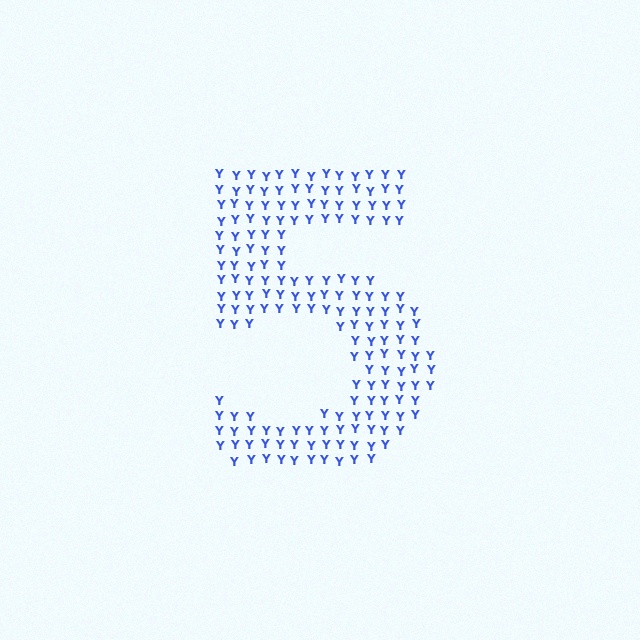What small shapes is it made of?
It is made of small letter Y's.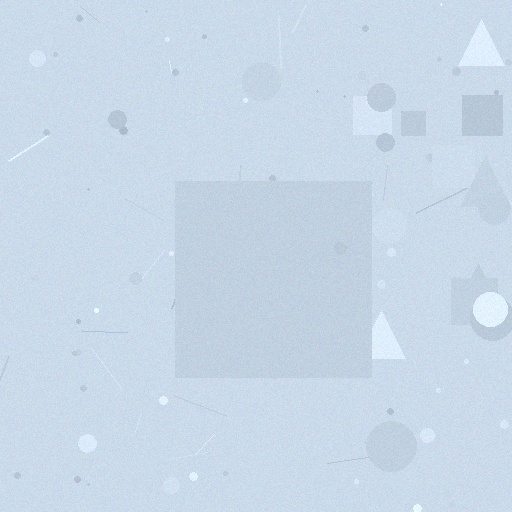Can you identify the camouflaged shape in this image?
The camouflaged shape is a square.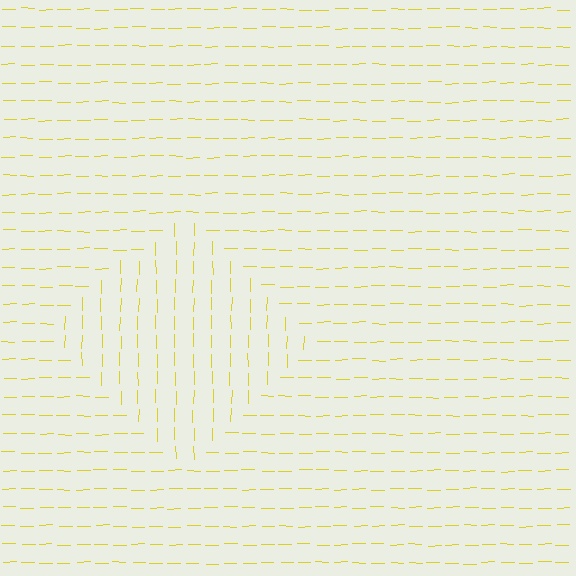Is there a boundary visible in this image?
Yes, there is a texture boundary formed by a change in line orientation.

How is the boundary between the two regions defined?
The boundary is defined purely by a change in line orientation (approximately 89 degrees difference). All lines are the same color and thickness.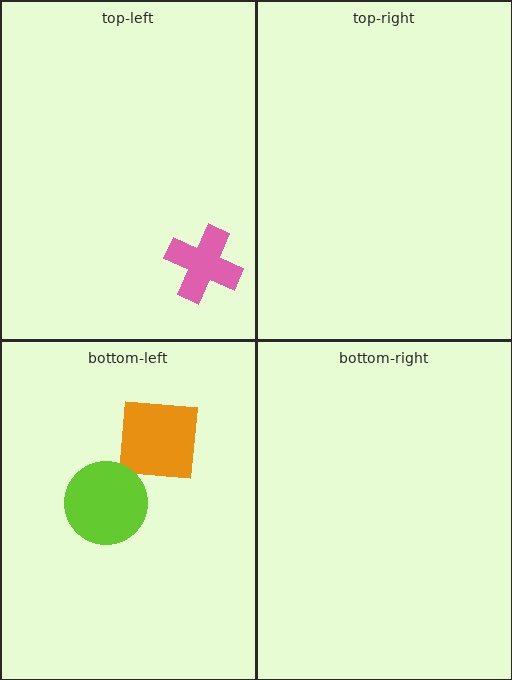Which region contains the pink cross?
The top-left region.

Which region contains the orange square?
The bottom-left region.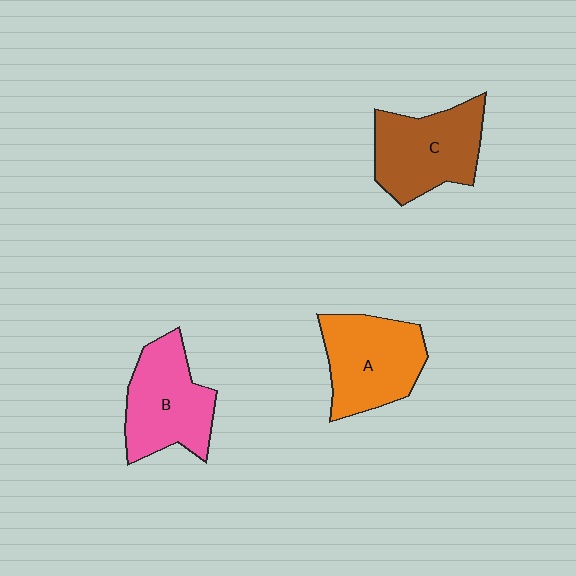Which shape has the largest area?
Shape C (brown).